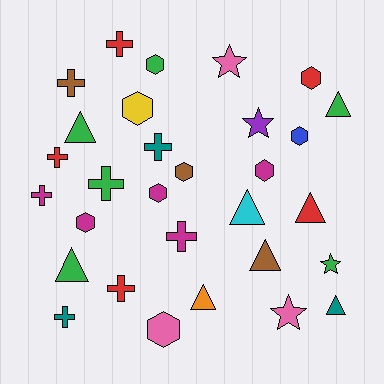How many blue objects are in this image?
There is 1 blue object.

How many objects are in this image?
There are 30 objects.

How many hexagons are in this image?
There are 9 hexagons.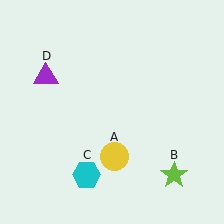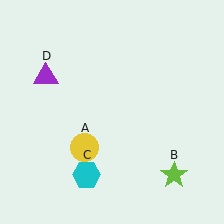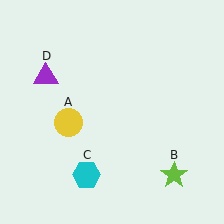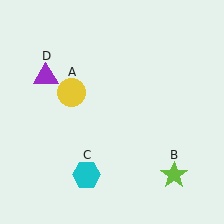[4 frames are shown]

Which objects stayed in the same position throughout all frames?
Lime star (object B) and cyan hexagon (object C) and purple triangle (object D) remained stationary.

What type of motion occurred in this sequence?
The yellow circle (object A) rotated clockwise around the center of the scene.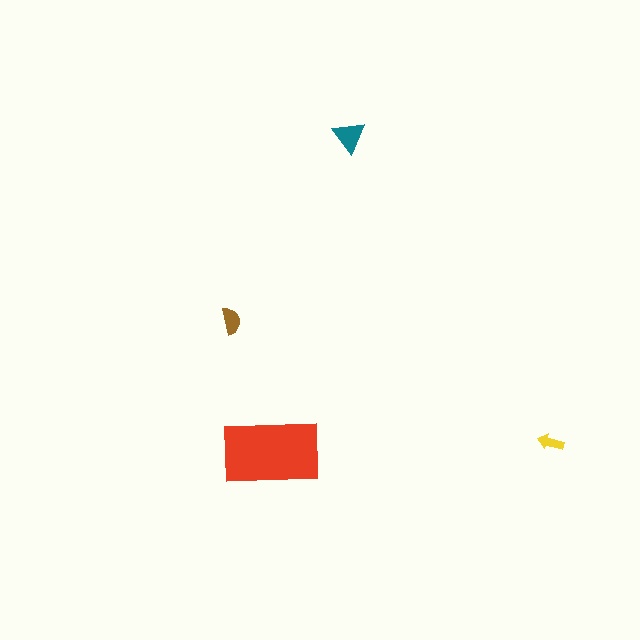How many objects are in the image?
There are 4 objects in the image.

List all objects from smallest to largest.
The yellow arrow, the brown semicircle, the teal triangle, the red rectangle.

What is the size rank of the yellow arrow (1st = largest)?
4th.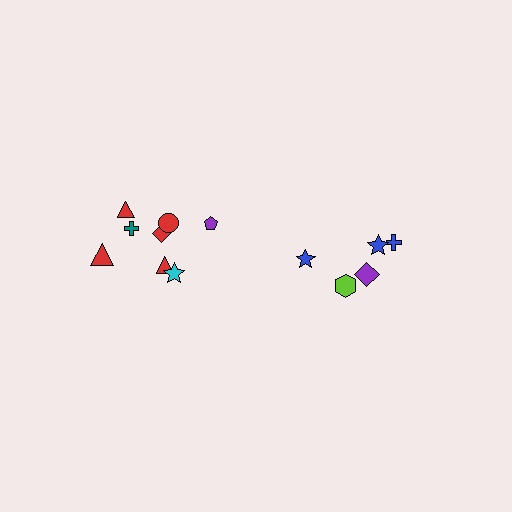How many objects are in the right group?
There are 5 objects.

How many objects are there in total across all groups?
There are 13 objects.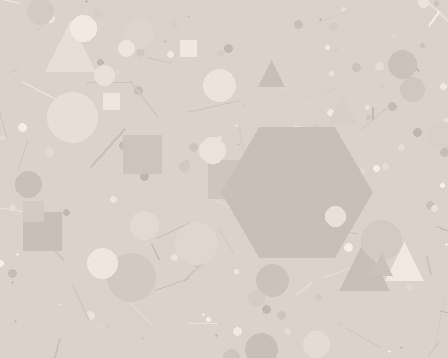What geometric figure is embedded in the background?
A hexagon is embedded in the background.